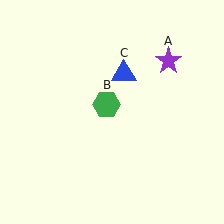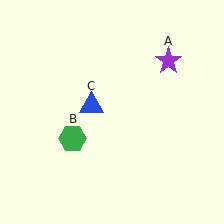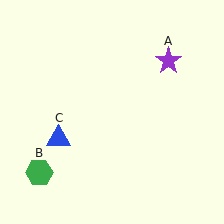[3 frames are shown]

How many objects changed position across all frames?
2 objects changed position: green hexagon (object B), blue triangle (object C).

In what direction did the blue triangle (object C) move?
The blue triangle (object C) moved down and to the left.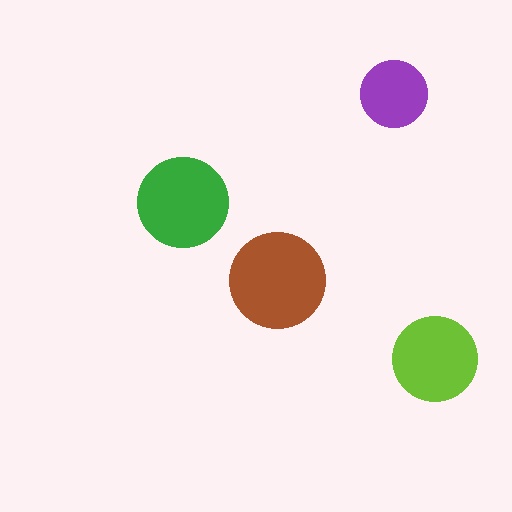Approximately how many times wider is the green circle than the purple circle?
About 1.5 times wider.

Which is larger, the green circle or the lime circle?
The green one.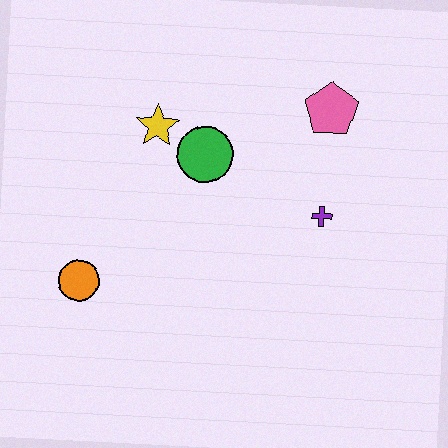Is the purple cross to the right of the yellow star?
Yes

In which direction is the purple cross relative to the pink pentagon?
The purple cross is below the pink pentagon.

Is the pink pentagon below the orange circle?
No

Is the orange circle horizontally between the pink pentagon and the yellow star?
No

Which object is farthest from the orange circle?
The pink pentagon is farthest from the orange circle.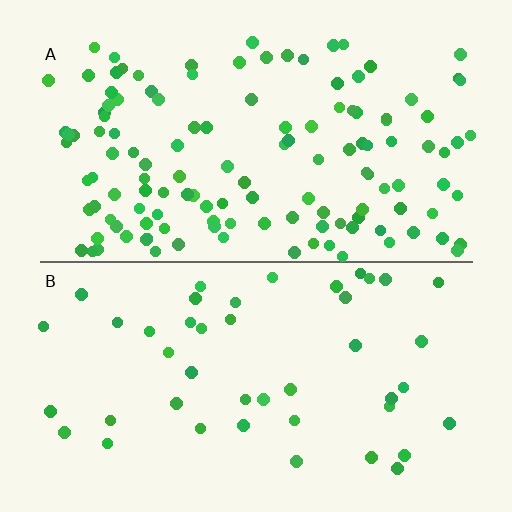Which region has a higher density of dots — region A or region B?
A (the top).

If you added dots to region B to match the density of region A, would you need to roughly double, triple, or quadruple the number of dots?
Approximately triple.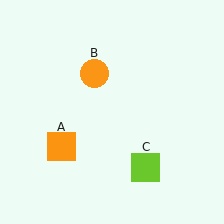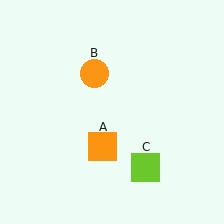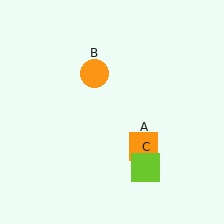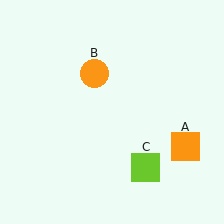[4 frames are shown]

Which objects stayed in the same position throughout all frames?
Orange circle (object B) and lime square (object C) remained stationary.